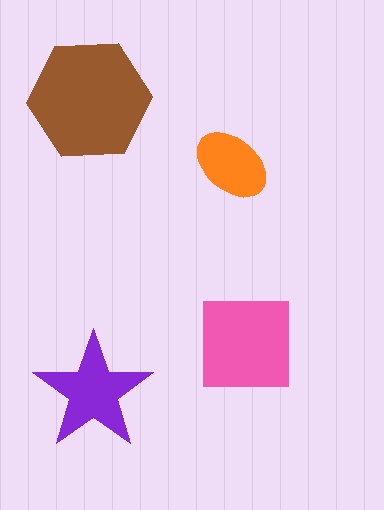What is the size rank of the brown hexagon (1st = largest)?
1st.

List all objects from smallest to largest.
The orange ellipse, the purple star, the pink square, the brown hexagon.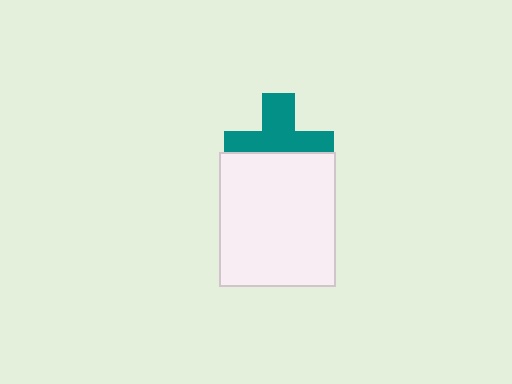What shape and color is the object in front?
The object in front is a white rectangle.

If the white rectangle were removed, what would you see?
You would see the complete teal cross.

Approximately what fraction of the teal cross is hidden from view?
Roughly 45% of the teal cross is hidden behind the white rectangle.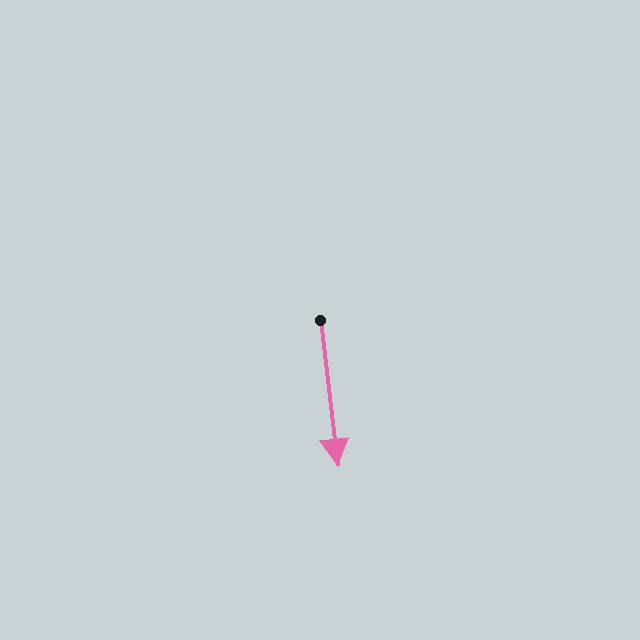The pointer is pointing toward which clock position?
Roughly 6 o'clock.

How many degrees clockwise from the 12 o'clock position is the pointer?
Approximately 173 degrees.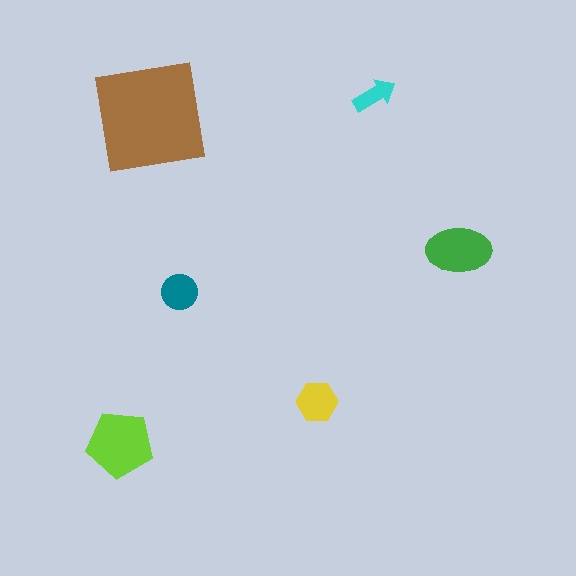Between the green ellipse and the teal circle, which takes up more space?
The green ellipse.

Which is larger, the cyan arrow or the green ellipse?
The green ellipse.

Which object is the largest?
The brown square.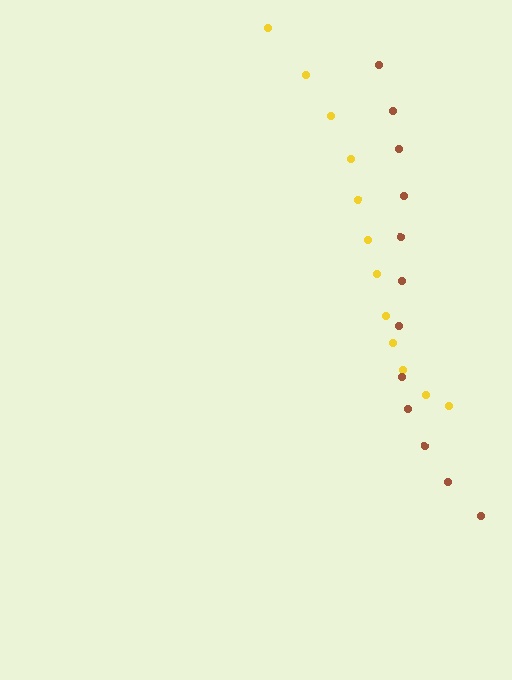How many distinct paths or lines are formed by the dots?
There are 2 distinct paths.